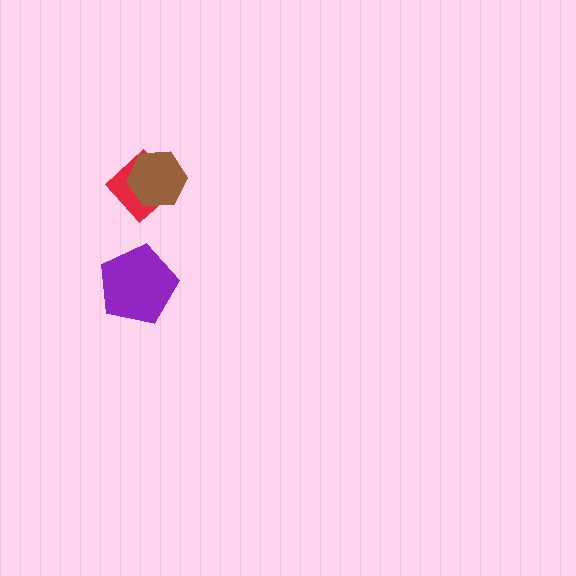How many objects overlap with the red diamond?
1 object overlaps with the red diamond.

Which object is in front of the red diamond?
The brown hexagon is in front of the red diamond.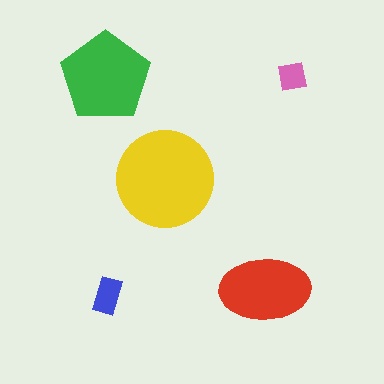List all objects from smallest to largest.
The pink square, the blue rectangle, the red ellipse, the green pentagon, the yellow circle.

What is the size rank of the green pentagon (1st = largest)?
2nd.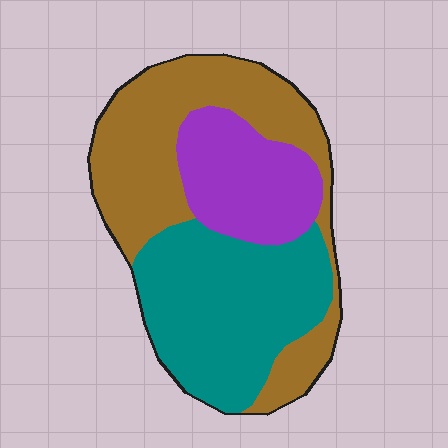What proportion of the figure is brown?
Brown takes up about two fifths (2/5) of the figure.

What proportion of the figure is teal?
Teal takes up about three eighths (3/8) of the figure.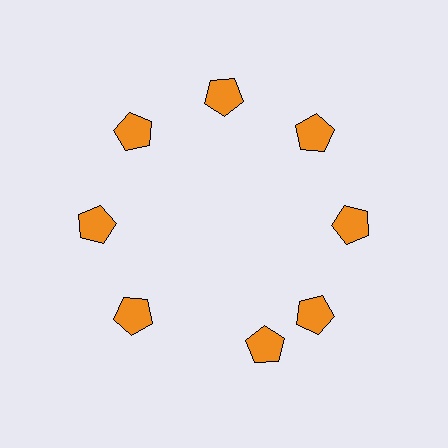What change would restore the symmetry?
The symmetry would be restored by rotating it back into even spacing with its neighbors so that all 8 pentagons sit at equal angles and equal distance from the center.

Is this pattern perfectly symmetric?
No. The 8 orange pentagons are arranged in a ring, but one element near the 6 o'clock position is rotated out of alignment along the ring, breaking the 8-fold rotational symmetry.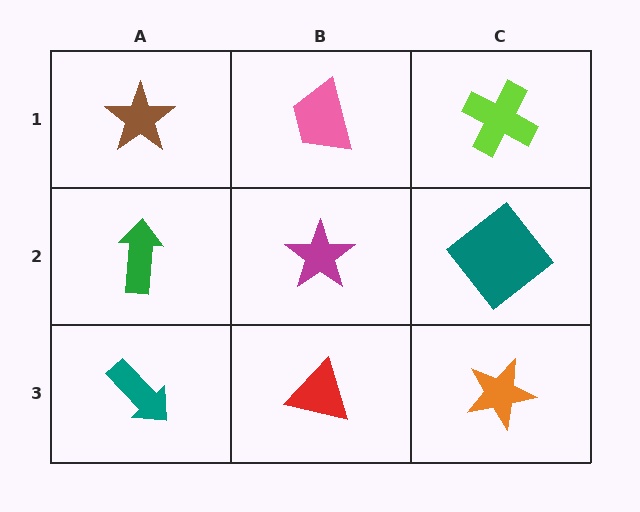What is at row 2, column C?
A teal diamond.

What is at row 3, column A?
A teal arrow.